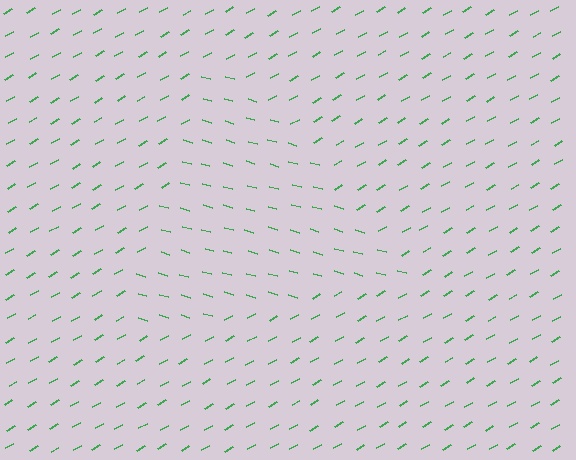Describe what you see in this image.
The image is filled with small green line segments. A triangle region in the image has lines oriented differently from the surrounding lines, creating a visible texture boundary.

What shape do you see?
I see a triangle.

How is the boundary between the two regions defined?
The boundary is defined purely by a change in line orientation (approximately 45 degrees difference). All lines are the same color and thickness.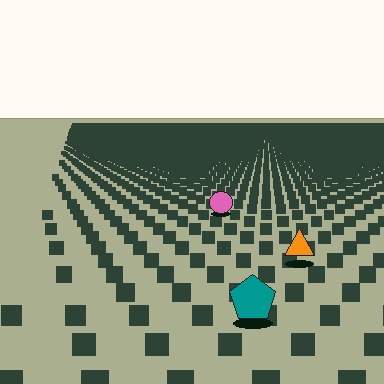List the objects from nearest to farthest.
From nearest to farthest: the teal pentagon, the orange triangle, the pink circle.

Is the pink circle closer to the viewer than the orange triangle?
No. The orange triangle is closer — you can tell from the texture gradient: the ground texture is coarser near it.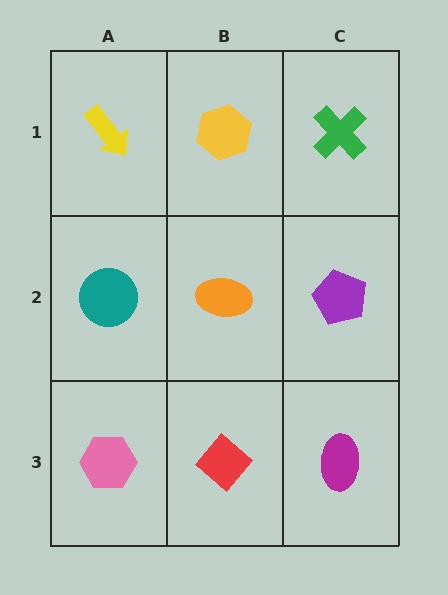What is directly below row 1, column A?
A teal circle.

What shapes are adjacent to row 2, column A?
A yellow arrow (row 1, column A), a pink hexagon (row 3, column A), an orange ellipse (row 2, column B).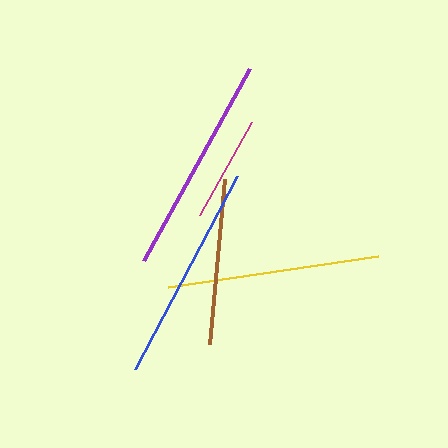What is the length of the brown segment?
The brown segment is approximately 166 pixels long.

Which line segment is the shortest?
The magenta line is the shortest at approximately 106 pixels.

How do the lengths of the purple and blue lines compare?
The purple and blue lines are approximately the same length.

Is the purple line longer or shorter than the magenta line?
The purple line is longer than the magenta line.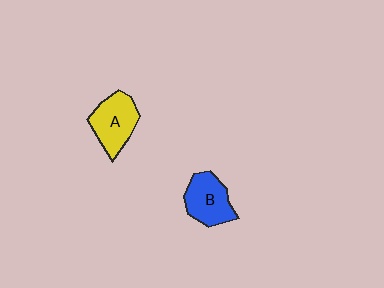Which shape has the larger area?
Shape A (yellow).